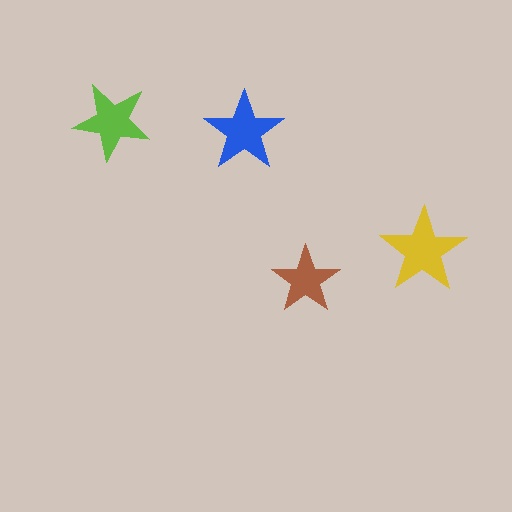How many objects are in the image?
There are 4 objects in the image.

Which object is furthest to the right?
The yellow star is rightmost.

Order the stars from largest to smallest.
the yellow one, the blue one, the lime one, the brown one.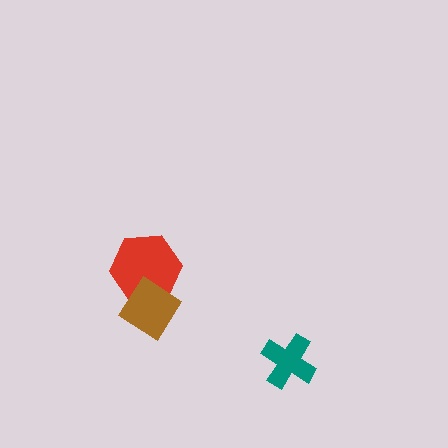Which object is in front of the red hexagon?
The brown diamond is in front of the red hexagon.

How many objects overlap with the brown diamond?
1 object overlaps with the brown diamond.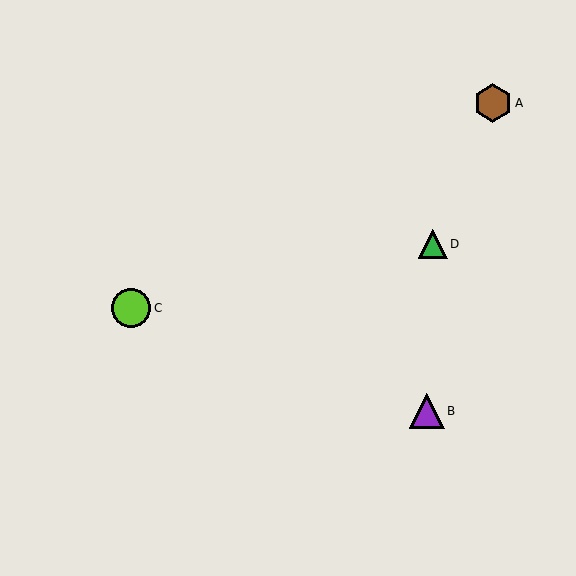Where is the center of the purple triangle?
The center of the purple triangle is at (427, 411).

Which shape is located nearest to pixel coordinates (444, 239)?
The green triangle (labeled D) at (433, 244) is nearest to that location.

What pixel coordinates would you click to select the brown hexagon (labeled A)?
Click at (493, 103) to select the brown hexagon A.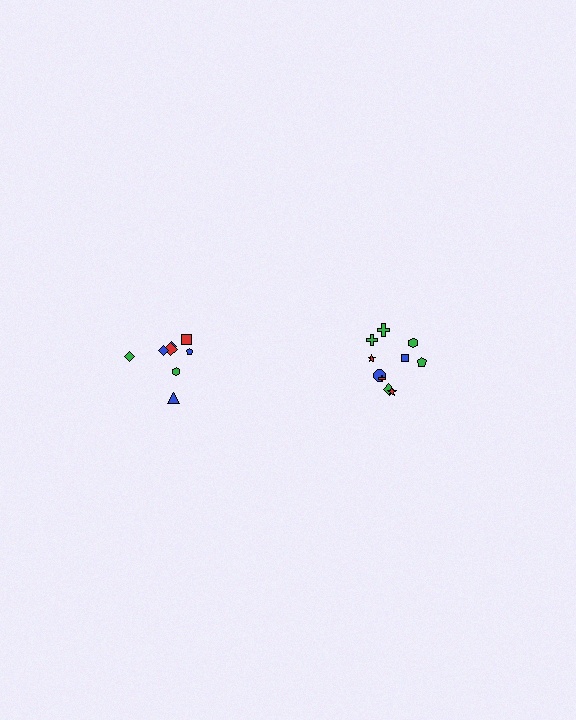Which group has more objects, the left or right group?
The right group.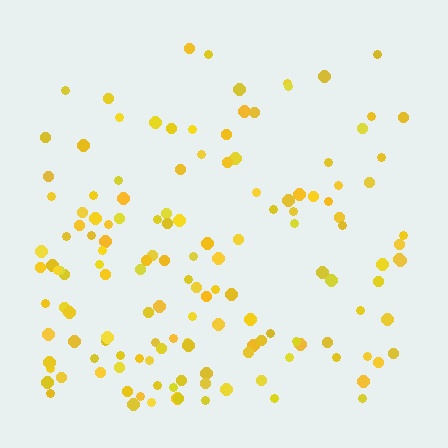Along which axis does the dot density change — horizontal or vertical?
Vertical.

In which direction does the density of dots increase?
From top to bottom, with the bottom side densest.